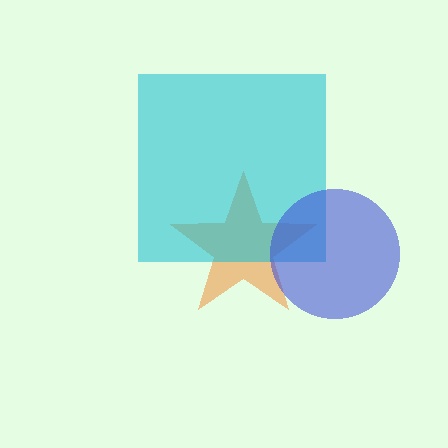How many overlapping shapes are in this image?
There are 3 overlapping shapes in the image.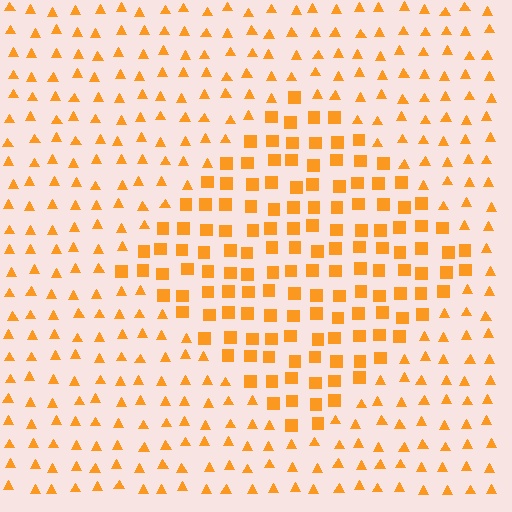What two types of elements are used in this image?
The image uses squares inside the diamond region and triangles outside it.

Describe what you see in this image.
The image is filled with small orange elements arranged in a uniform grid. A diamond-shaped region contains squares, while the surrounding area contains triangles. The boundary is defined purely by the change in element shape.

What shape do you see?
I see a diamond.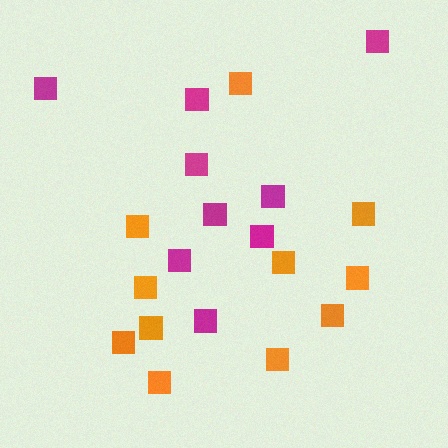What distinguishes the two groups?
There are 2 groups: one group of magenta squares (9) and one group of orange squares (11).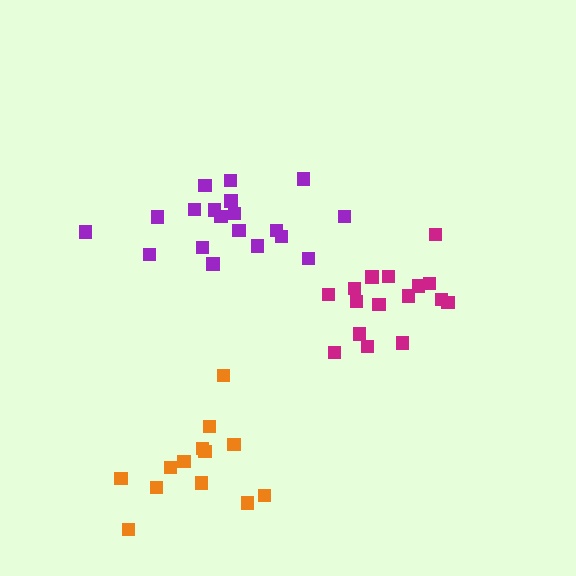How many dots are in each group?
Group 1: 16 dots, Group 2: 13 dots, Group 3: 19 dots (48 total).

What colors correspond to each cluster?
The clusters are colored: magenta, orange, purple.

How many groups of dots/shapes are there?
There are 3 groups.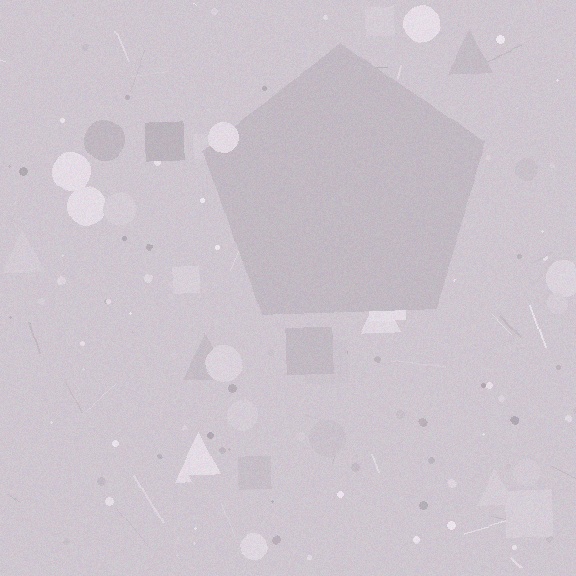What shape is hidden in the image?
A pentagon is hidden in the image.